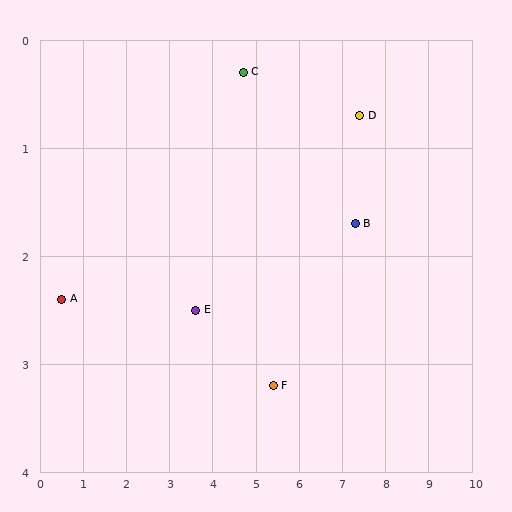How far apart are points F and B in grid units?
Points F and B are about 2.4 grid units apart.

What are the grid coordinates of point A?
Point A is at approximately (0.5, 2.4).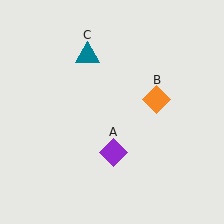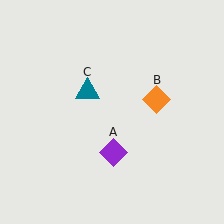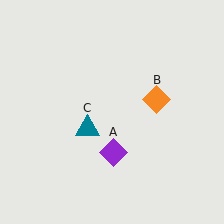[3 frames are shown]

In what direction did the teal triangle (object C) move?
The teal triangle (object C) moved down.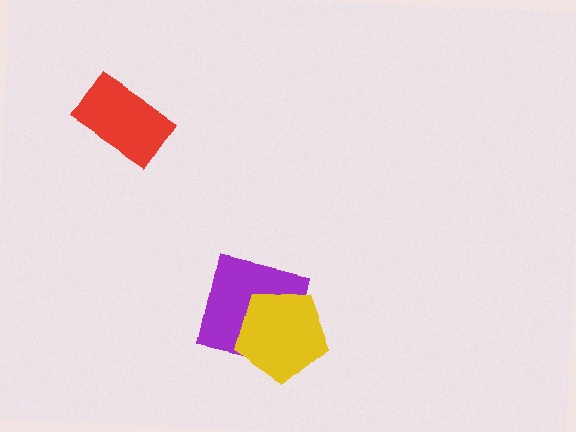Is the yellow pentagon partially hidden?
No, no other shape covers it.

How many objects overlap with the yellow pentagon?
1 object overlaps with the yellow pentagon.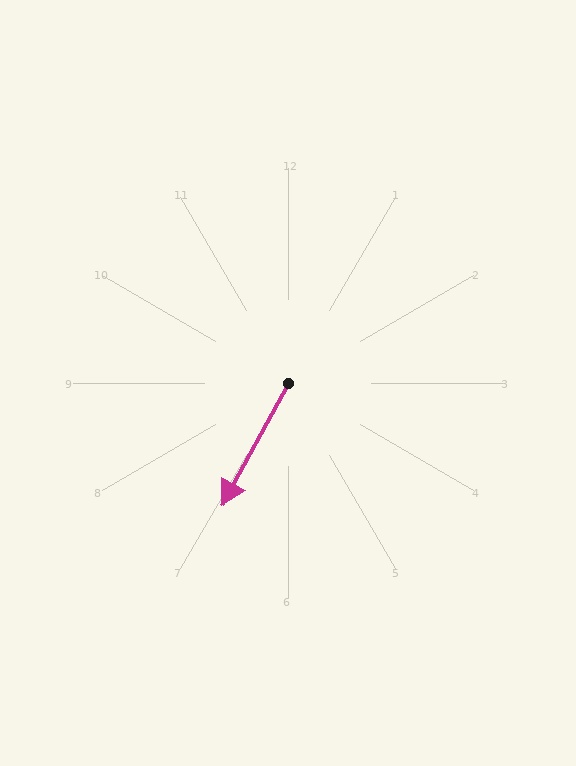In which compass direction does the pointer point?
Southwest.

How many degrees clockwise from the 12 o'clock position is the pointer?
Approximately 209 degrees.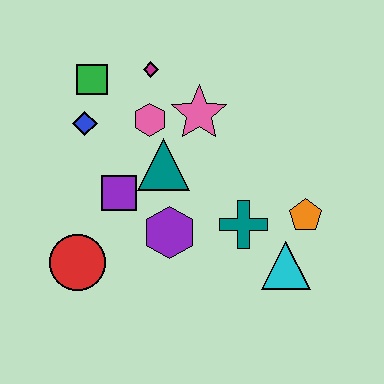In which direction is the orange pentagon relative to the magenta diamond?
The orange pentagon is to the right of the magenta diamond.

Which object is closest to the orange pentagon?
The cyan triangle is closest to the orange pentagon.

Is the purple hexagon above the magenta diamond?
No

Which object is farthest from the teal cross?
The green square is farthest from the teal cross.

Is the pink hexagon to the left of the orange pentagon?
Yes